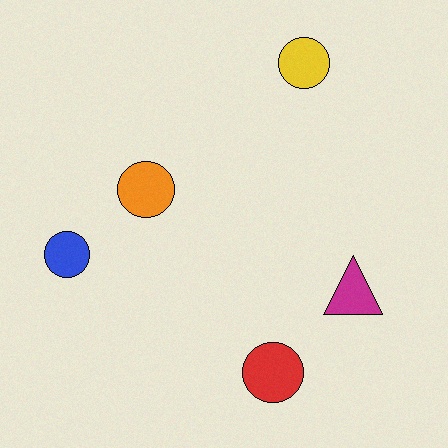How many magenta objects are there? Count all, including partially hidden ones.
There is 1 magenta object.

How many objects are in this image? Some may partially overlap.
There are 5 objects.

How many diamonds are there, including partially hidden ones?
There are no diamonds.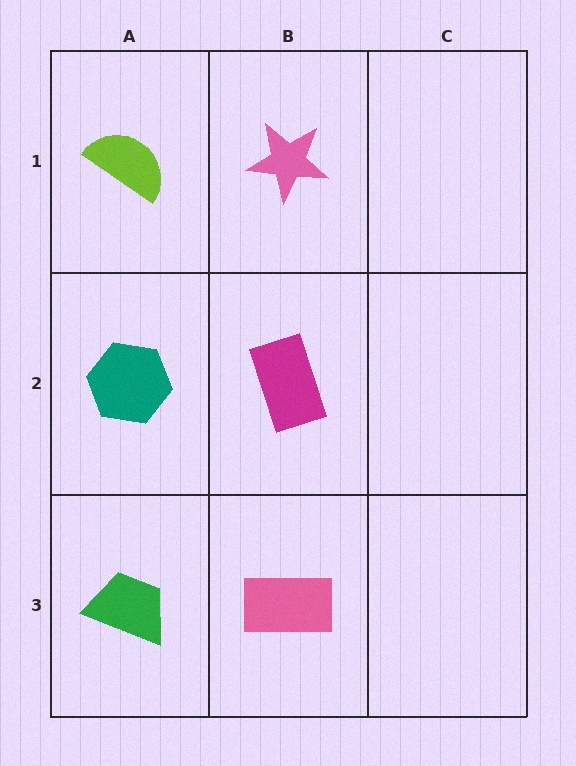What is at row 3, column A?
A green trapezoid.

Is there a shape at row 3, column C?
No, that cell is empty.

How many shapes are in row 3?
2 shapes.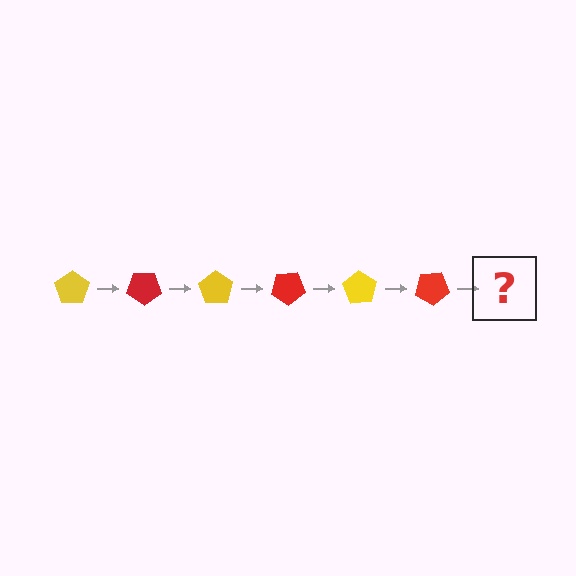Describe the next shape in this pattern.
It should be a yellow pentagon, rotated 210 degrees from the start.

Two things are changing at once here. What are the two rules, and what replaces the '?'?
The two rules are that it rotates 35 degrees each step and the color cycles through yellow and red. The '?' should be a yellow pentagon, rotated 210 degrees from the start.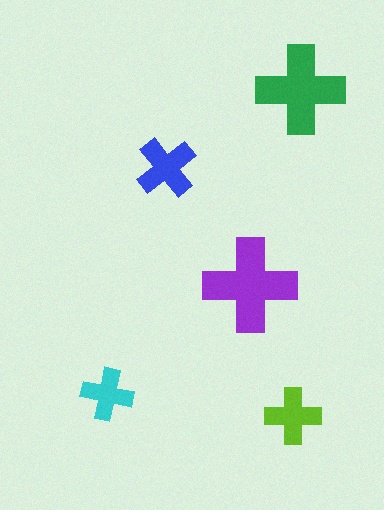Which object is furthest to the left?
The cyan cross is leftmost.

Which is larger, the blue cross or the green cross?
The green one.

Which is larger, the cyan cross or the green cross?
The green one.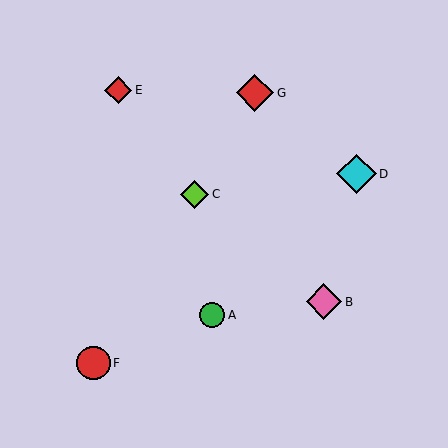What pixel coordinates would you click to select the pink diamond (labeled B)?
Click at (324, 302) to select the pink diamond B.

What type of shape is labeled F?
Shape F is a red circle.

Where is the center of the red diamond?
The center of the red diamond is at (118, 90).